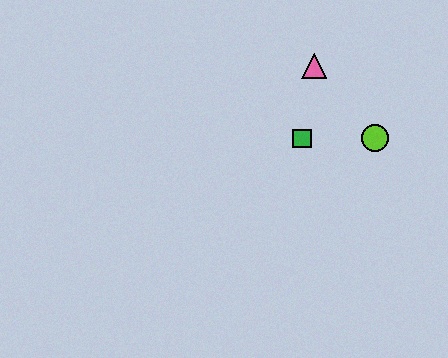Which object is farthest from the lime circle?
The pink triangle is farthest from the lime circle.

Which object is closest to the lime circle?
The green square is closest to the lime circle.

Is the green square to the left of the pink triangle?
Yes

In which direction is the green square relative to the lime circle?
The green square is to the left of the lime circle.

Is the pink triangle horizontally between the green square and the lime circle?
Yes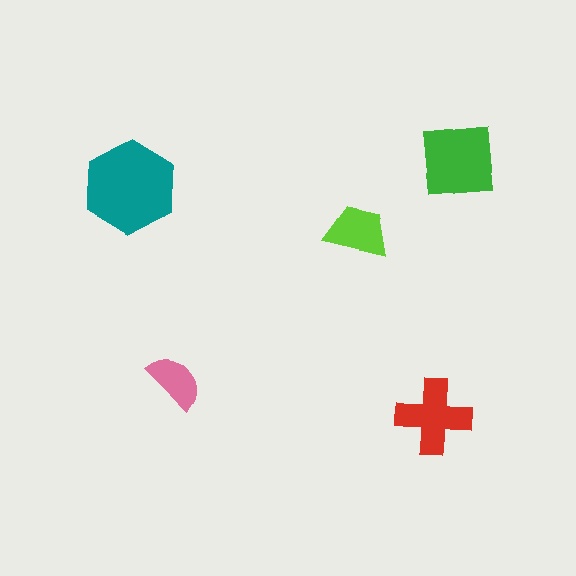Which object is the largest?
The teal hexagon.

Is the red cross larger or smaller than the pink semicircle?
Larger.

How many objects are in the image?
There are 5 objects in the image.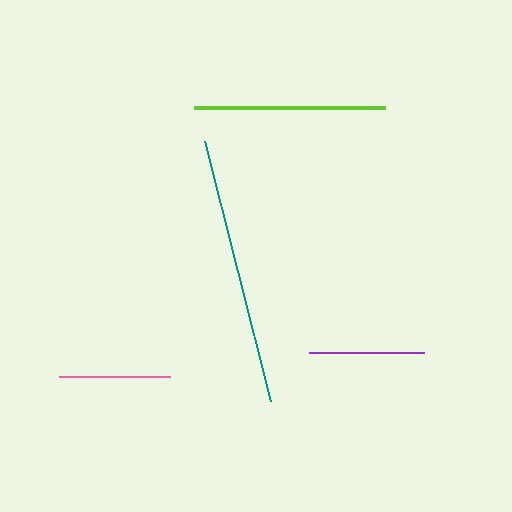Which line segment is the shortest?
The pink line is the shortest at approximately 110 pixels.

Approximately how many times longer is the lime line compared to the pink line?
The lime line is approximately 1.7 times the length of the pink line.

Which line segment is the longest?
The teal line is the longest at approximately 268 pixels.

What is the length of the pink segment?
The pink segment is approximately 110 pixels long.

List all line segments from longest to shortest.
From longest to shortest: teal, lime, purple, pink.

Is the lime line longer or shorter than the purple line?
The lime line is longer than the purple line.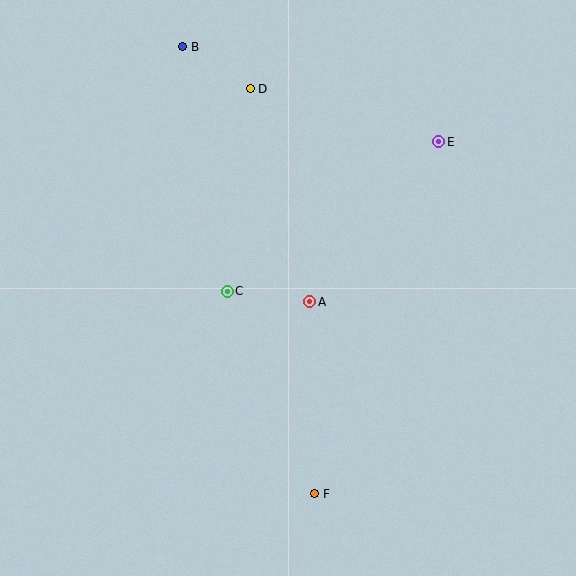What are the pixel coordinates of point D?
Point D is at (250, 89).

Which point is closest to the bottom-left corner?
Point F is closest to the bottom-left corner.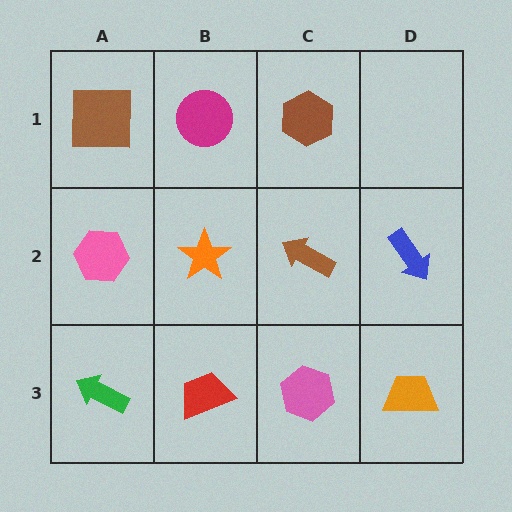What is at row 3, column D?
An orange trapezoid.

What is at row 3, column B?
A red trapezoid.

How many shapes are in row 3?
4 shapes.